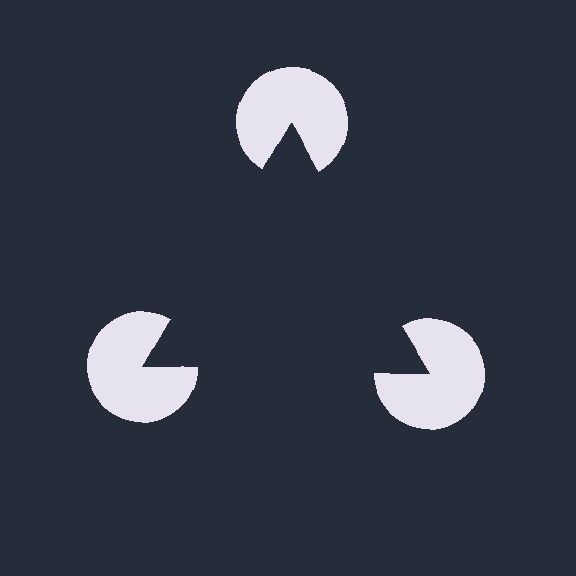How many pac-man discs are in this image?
There are 3 — one at each vertex of the illusory triangle.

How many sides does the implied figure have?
3 sides.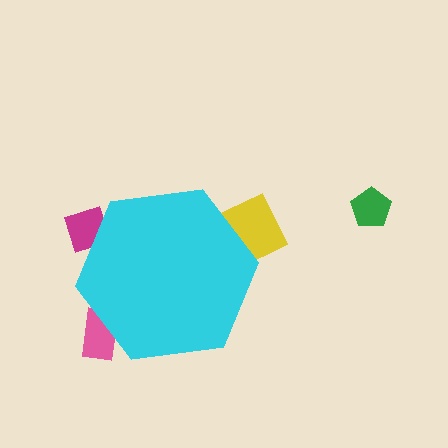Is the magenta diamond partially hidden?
Yes, the magenta diamond is partially hidden behind the cyan hexagon.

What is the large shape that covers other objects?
A cyan hexagon.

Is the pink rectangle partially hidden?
Yes, the pink rectangle is partially hidden behind the cyan hexagon.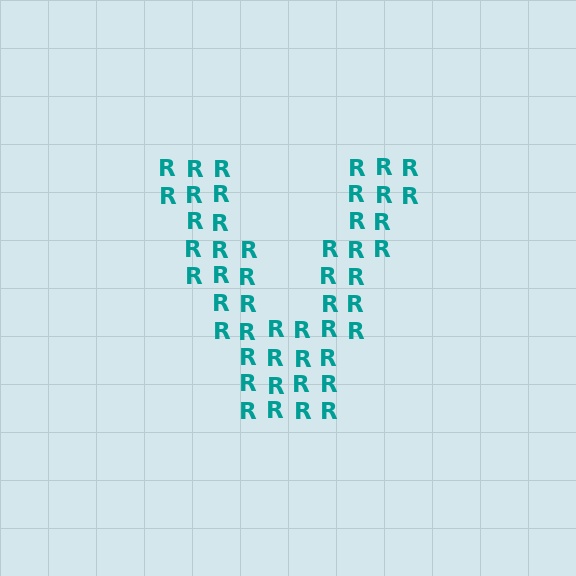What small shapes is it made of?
It is made of small letter R's.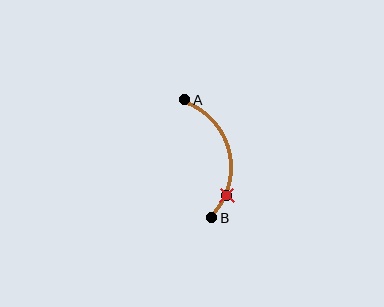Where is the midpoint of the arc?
The arc midpoint is the point on the curve farthest from the straight line joining A and B. It sits to the right of that line.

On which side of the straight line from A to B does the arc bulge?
The arc bulges to the right of the straight line connecting A and B.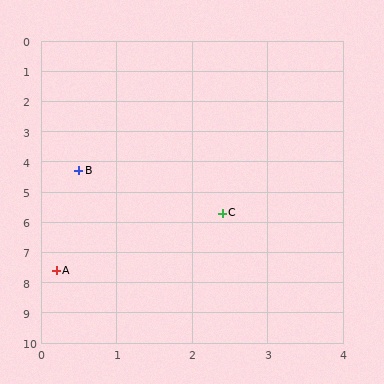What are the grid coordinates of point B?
Point B is at approximately (0.5, 4.3).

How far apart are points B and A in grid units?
Points B and A are about 3.3 grid units apart.